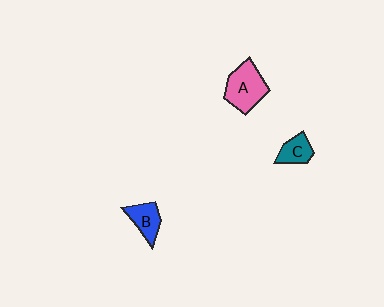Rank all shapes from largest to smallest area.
From largest to smallest: A (pink), B (blue), C (teal).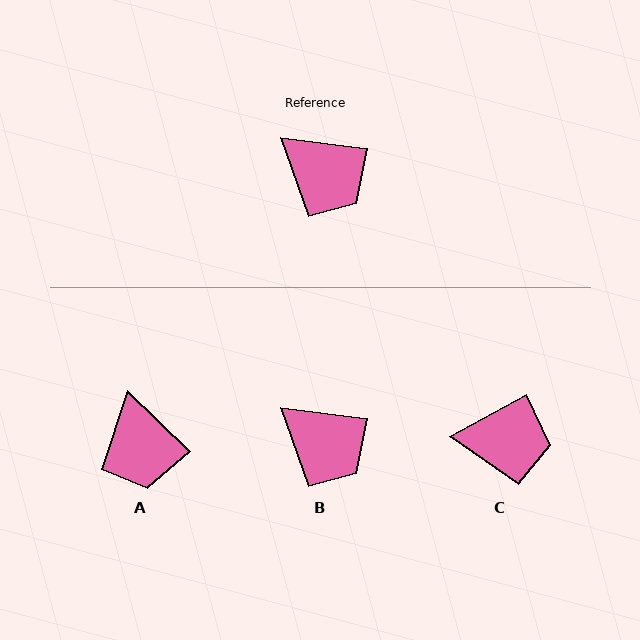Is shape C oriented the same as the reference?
No, it is off by about 36 degrees.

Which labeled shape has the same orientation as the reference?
B.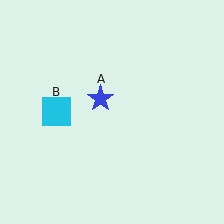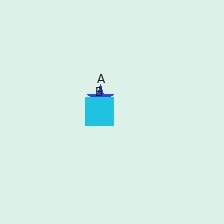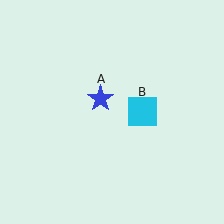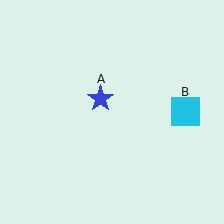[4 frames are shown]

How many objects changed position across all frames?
1 object changed position: cyan square (object B).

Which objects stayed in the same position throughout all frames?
Blue star (object A) remained stationary.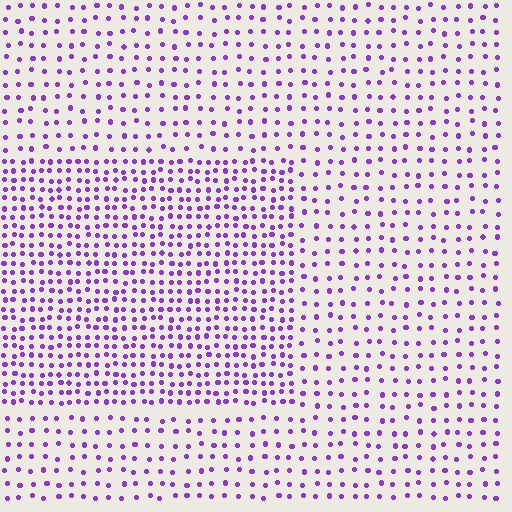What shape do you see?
I see a rectangle.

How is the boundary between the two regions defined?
The boundary is defined by a change in element density (approximately 2.0x ratio). All elements are the same color, size, and shape.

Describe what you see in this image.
The image contains small purple elements arranged at two different densities. A rectangle-shaped region is visible where the elements are more densely packed than the surrounding area.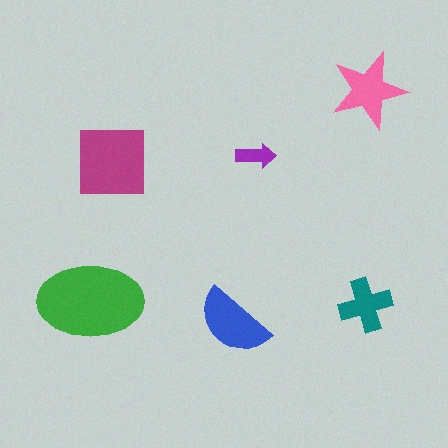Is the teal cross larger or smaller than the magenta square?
Smaller.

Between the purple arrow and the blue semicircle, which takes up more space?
The blue semicircle.